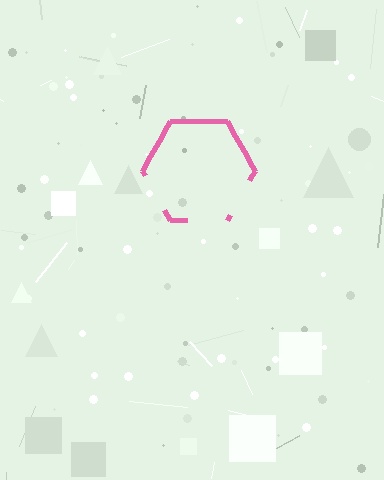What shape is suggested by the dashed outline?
The dashed outline suggests a hexagon.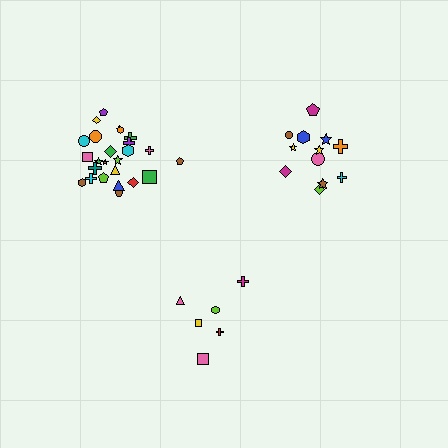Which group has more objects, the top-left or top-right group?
The top-left group.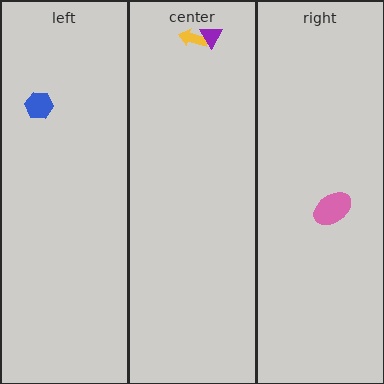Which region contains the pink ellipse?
The right region.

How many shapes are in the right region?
1.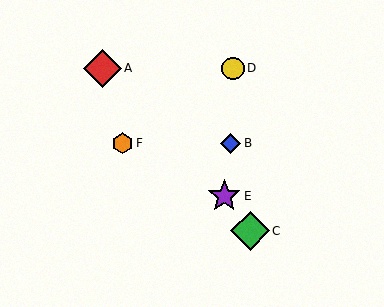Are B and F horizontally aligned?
Yes, both are at y≈143.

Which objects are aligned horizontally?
Objects B, F are aligned horizontally.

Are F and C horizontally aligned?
No, F is at y≈143 and C is at y≈231.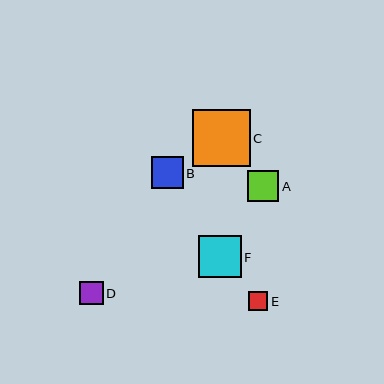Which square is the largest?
Square C is the largest with a size of approximately 57 pixels.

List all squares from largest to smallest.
From largest to smallest: C, F, B, A, D, E.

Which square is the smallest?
Square E is the smallest with a size of approximately 19 pixels.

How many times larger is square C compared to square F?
Square C is approximately 1.3 times the size of square F.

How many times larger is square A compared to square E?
Square A is approximately 1.6 times the size of square E.